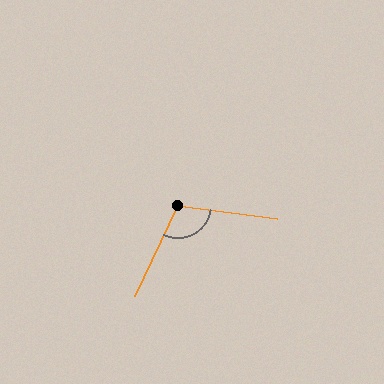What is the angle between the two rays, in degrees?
Approximately 108 degrees.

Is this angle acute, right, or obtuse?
It is obtuse.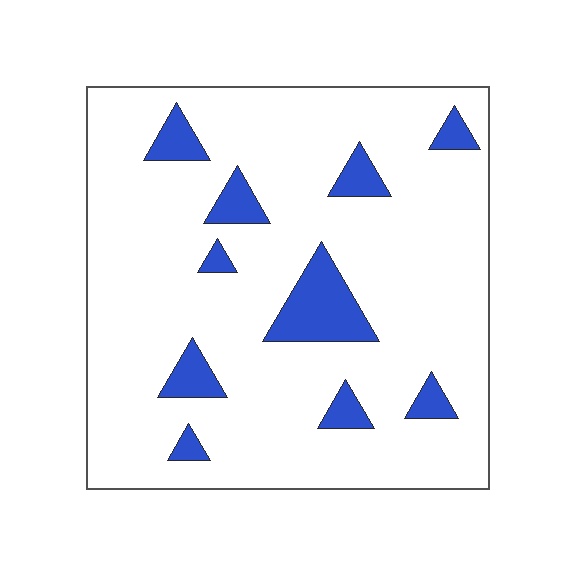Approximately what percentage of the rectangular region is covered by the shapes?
Approximately 10%.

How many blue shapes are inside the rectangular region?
10.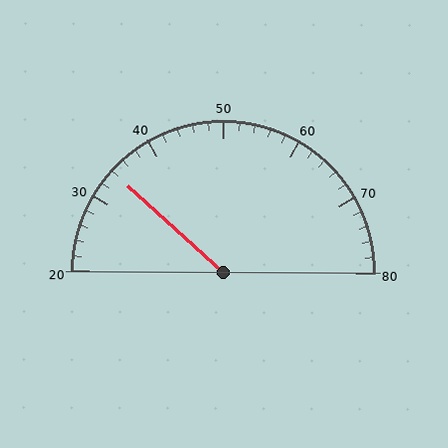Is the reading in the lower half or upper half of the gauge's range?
The reading is in the lower half of the range (20 to 80).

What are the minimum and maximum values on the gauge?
The gauge ranges from 20 to 80.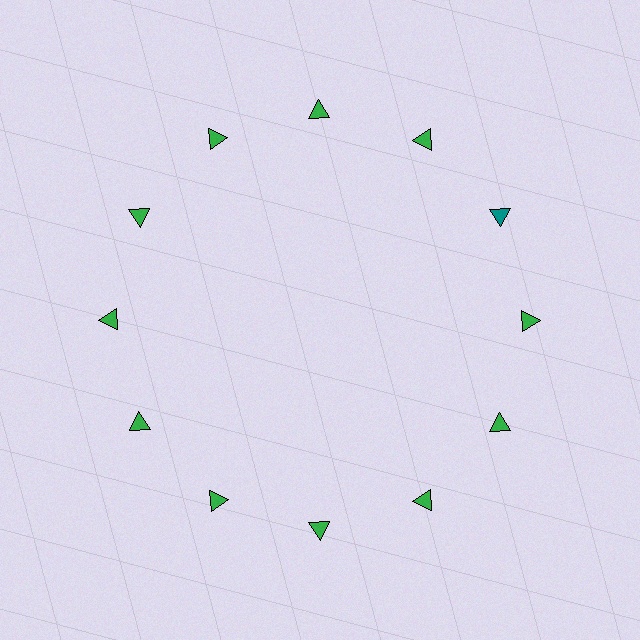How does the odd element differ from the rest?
It has a different color: teal instead of green.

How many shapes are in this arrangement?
There are 12 shapes arranged in a ring pattern.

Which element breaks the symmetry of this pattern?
The teal triangle at roughly the 2 o'clock position breaks the symmetry. All other shapes are green triangles.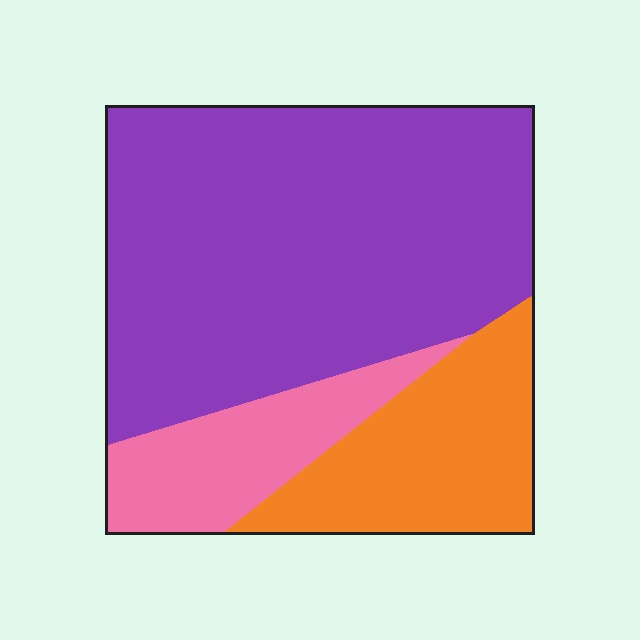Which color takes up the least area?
Pink, at roughly 15%.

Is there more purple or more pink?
Purple.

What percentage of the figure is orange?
Orange takes up about one fifth (1/5) of the figure.